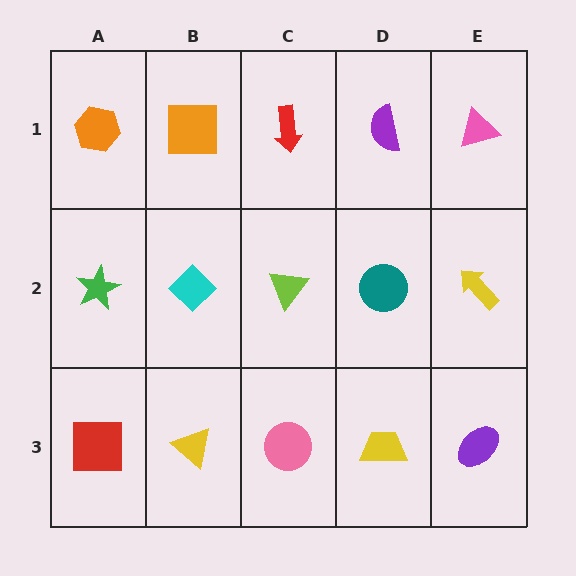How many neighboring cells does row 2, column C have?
4.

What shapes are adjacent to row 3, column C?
A lime triangle (row 2, column C), a yellow triangle (row 3, column B), a yellow trapezoid (row 3, column D).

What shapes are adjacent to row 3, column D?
A teal circle (row 2, column D), a pink circle (row 3, column C), a purple ellipse (row 3, column E).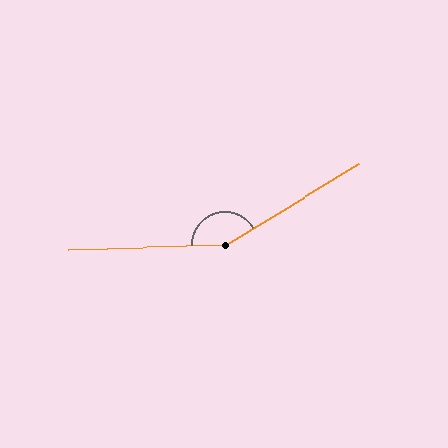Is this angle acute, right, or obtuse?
It is obtuse.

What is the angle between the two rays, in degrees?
Approximately 151 degrees.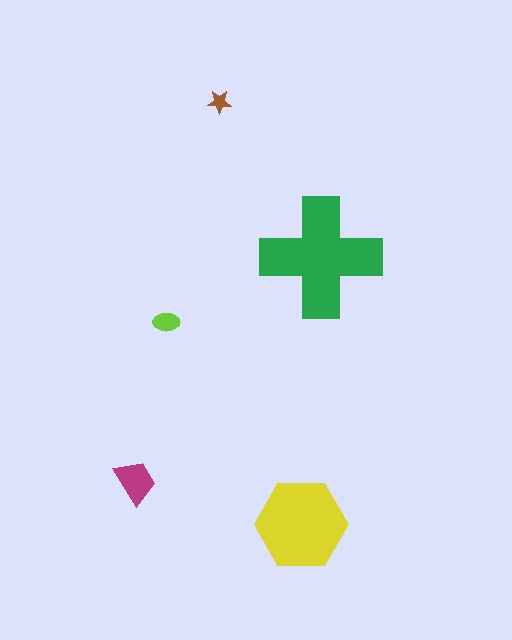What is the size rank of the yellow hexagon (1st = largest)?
2nd.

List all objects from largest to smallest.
The green cross, the yellow hexagon, the magenta trapezoid, the lime ellipse, the brown star.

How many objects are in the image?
There are 5 objects in the image.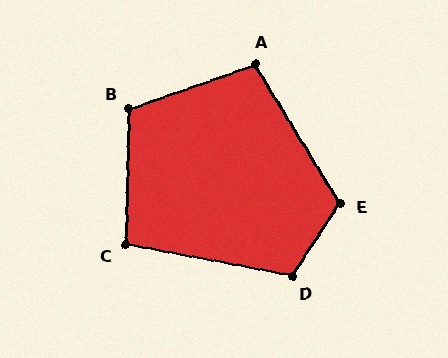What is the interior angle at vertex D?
Approximately 113 degrees (obtuse).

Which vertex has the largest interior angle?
E, at approximately 115 degrees.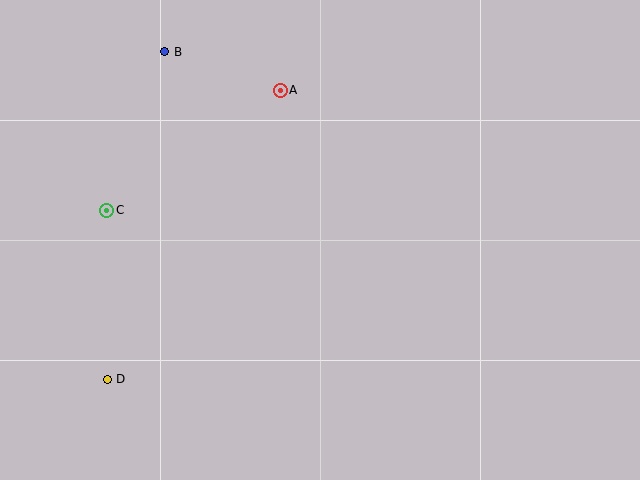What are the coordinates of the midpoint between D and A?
The midpoint between D and A is at (194, 235).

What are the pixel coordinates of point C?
Point C is at (107, 210).